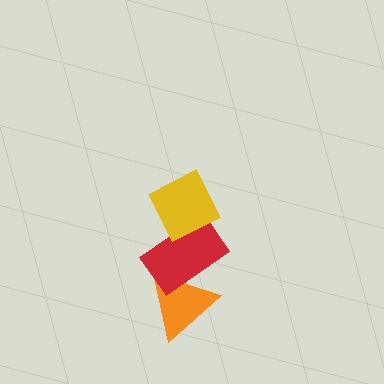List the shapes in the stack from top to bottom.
From top to bottom: the yellow diamond, the red rectangle, the orange triangle.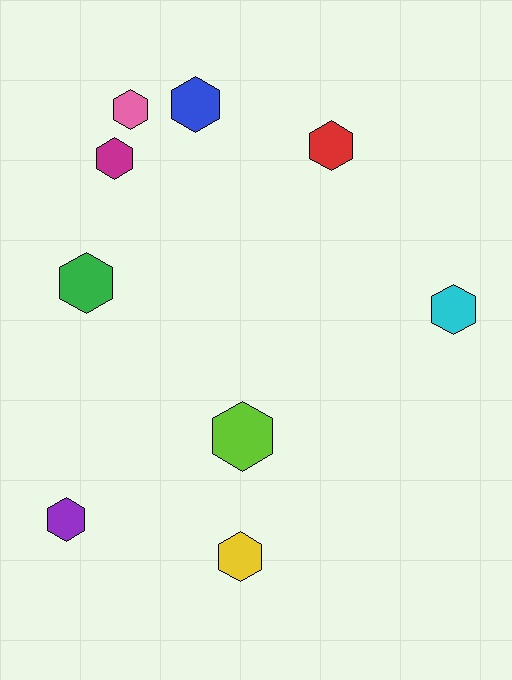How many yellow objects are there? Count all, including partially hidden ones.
There is 1 yellow object.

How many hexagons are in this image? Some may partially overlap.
There are 9 hexagons.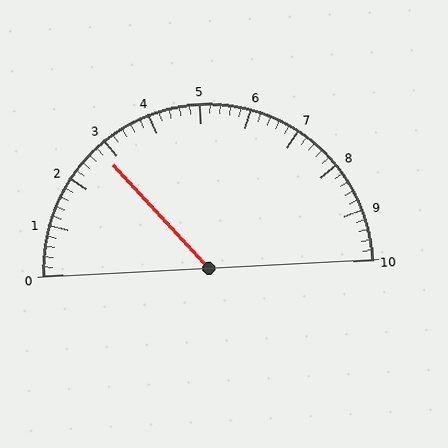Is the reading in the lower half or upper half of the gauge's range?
The reading is in the lower half of the range (0 to 10).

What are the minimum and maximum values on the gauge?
The gauge ranges from 0 to 10.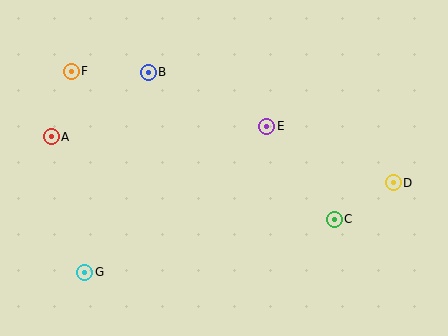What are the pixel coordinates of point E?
Point E is at (267, 126).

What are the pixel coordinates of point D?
Point D is at (393, 183).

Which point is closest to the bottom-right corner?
Point D is closest to the bottom-right corner.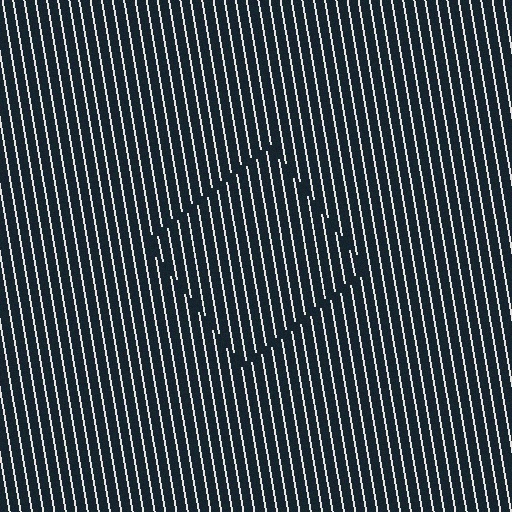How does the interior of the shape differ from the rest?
The interior of the shape contains the same grating, shifted by half a period — the contour is defined by the phase discontinuity where line-ends from the inner and outer gratings abut.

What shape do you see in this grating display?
An illusory square. The interior of the shape contains the same grating, shifted by half a period — the contour is defined by the phase discontinuity where line-ends from the inner and outer gratings abut.